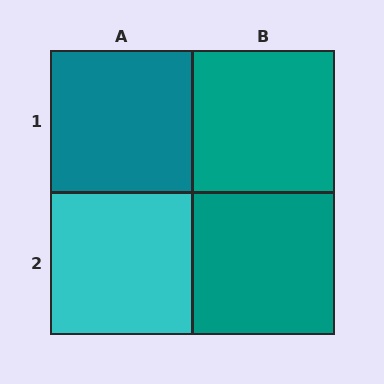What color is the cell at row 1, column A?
Teal.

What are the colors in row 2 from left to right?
Cyan, teal.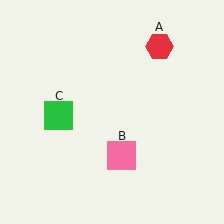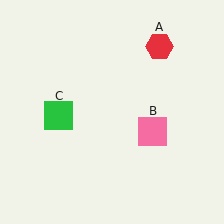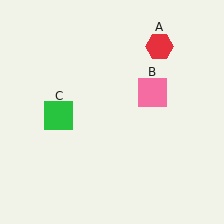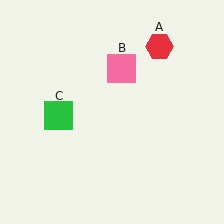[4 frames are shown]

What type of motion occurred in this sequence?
The pink square (object B) rotated counterclockwise around the center of the scene.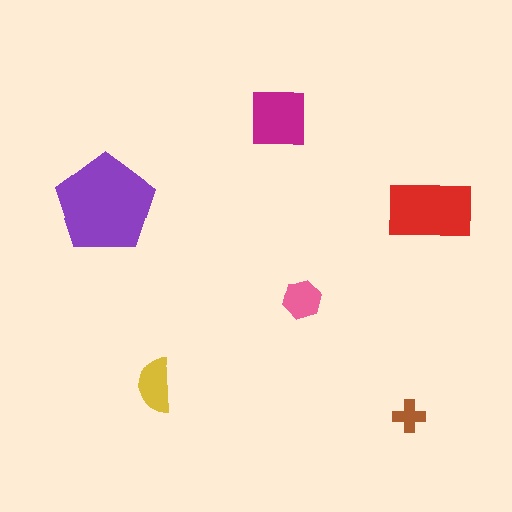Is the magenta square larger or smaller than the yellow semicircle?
Larger.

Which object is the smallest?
The brown cross.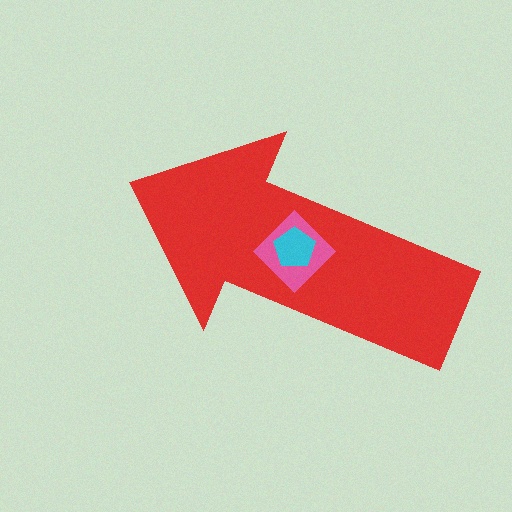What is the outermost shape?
The red arrow.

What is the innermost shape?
The cyan pentagon.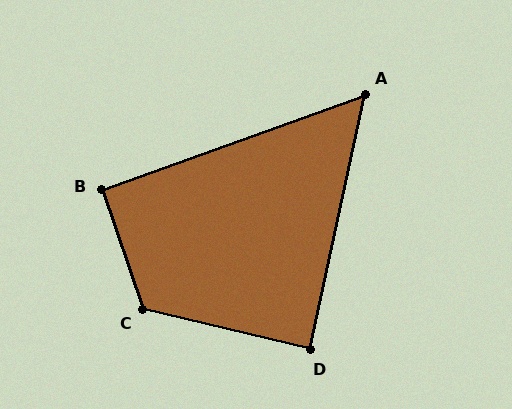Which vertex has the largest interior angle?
C, at approximately 122 degrees.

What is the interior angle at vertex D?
Approximately 89 degrees (approximately right).